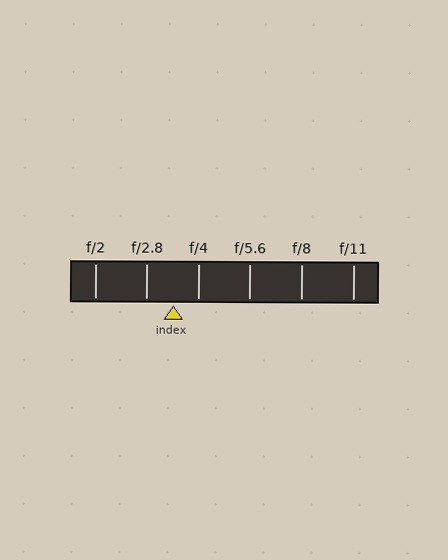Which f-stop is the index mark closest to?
The index mark is closest to f/4.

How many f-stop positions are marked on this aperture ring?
There are 6 f-stop positions marked.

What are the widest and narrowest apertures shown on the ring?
The widest aperture shown is f/2 and the narrowest is f/11.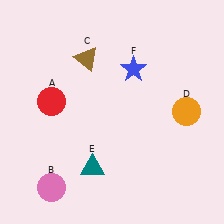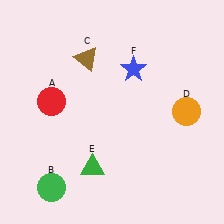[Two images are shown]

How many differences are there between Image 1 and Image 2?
There are 2 differences between the two images.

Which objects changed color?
B changed from pink to green. E changed from teal to green.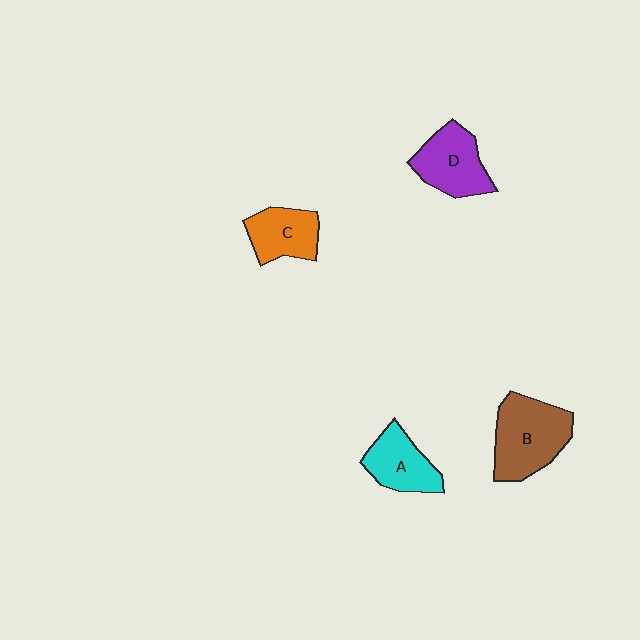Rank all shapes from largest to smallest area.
From largest to smallest: B (brown), D (purple), A (cyan), C (orange).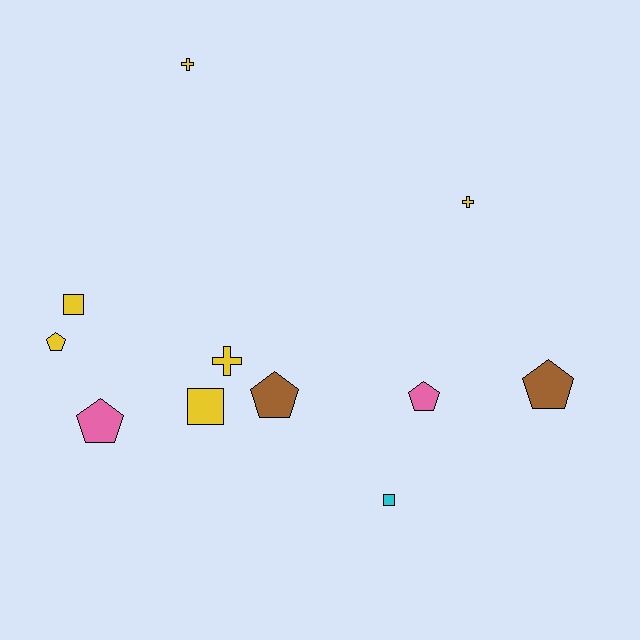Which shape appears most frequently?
Pentagon, with 5 objects.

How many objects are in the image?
There are 11 objects.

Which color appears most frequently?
Yellow, with 6 objects.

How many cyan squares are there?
There is 1 cyan square.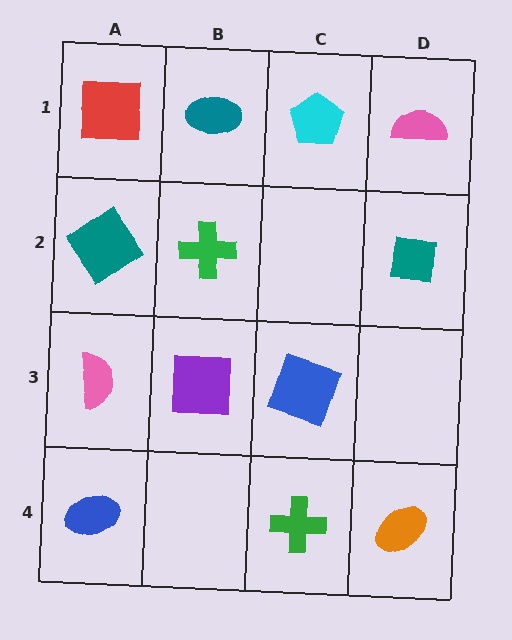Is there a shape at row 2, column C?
No, that cell is empty.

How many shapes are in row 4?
3 shapes.